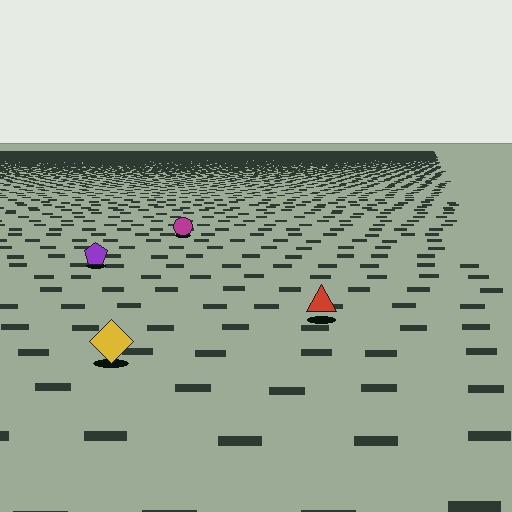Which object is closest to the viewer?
The yellow diamond is closest. The texture marks near it are larger and more spread out.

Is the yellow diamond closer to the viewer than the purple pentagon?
Yes. The yellow diamond is closer — you can tell from the texture gradient: the ground texture is coarser near it.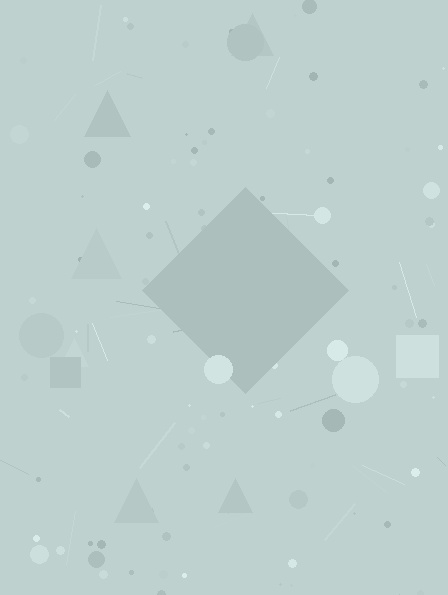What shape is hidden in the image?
A diamond is hidden in the image.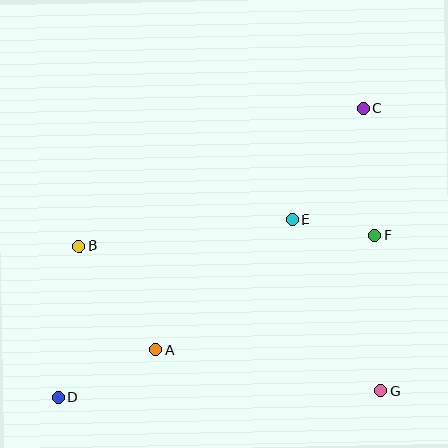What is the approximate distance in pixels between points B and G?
The distance between B and G is approximately 335 pixels.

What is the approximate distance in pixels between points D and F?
The distance between D and F is approximately 355 pixels.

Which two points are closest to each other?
Points E and F are closest to each other.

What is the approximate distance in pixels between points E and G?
The distance between E and G is approximately 193 pixels.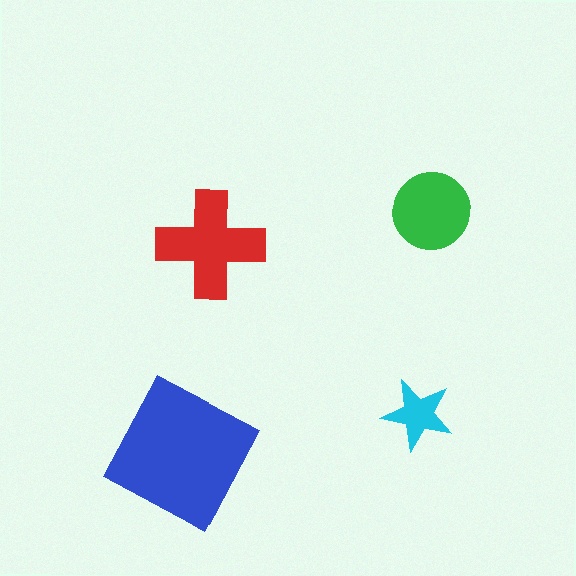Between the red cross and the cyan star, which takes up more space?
The red cross.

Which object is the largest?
The blue square.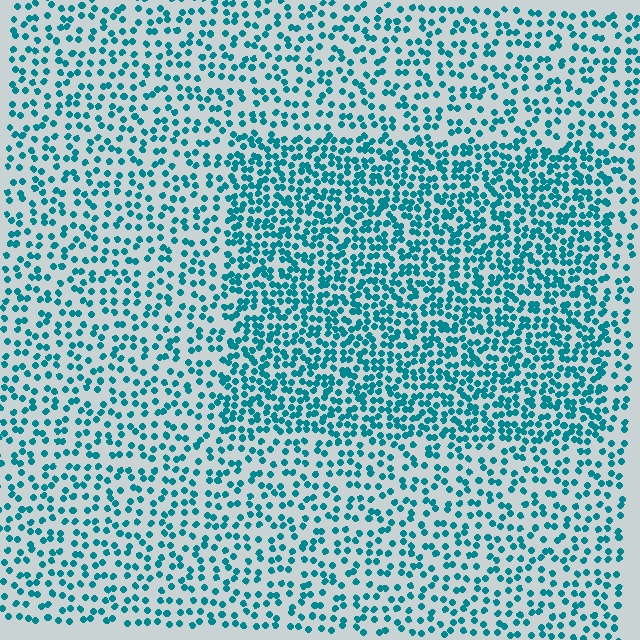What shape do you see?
I see a rectangle.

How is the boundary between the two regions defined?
The boundary is defined by a change in element density (approximately 1.8x ratio). All elements are the same color, size, and shape.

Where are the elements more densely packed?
The elements are more densely packed inside the rectangle boundary.